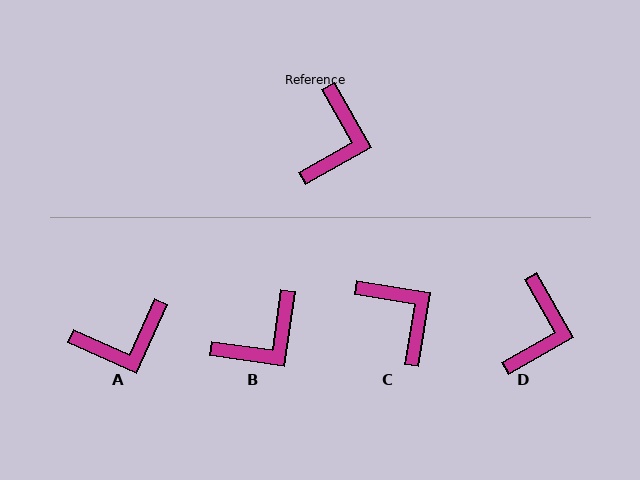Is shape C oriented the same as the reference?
No, it is off by about 51 degrees.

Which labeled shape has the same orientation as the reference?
D.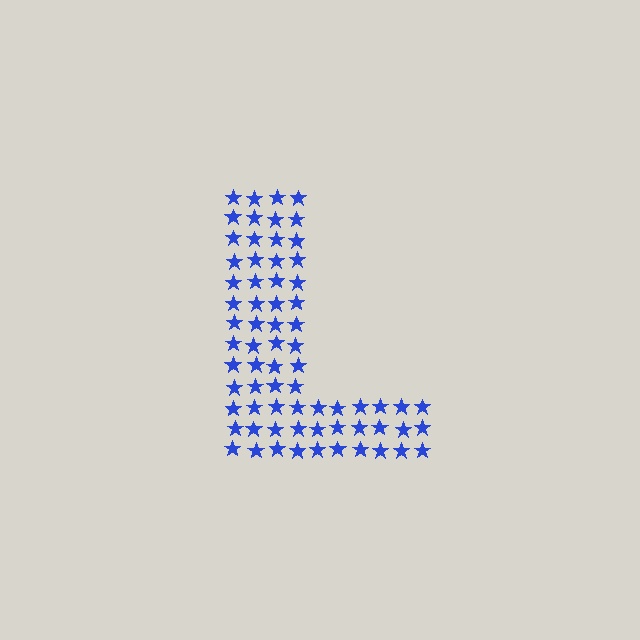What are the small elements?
The small elements are stars.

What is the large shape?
The large shape is the letter L.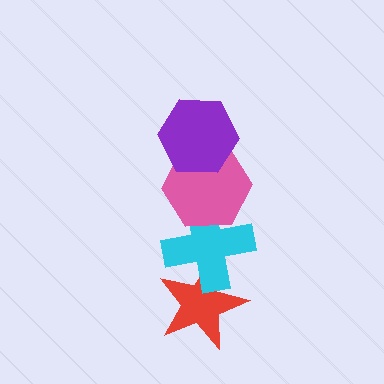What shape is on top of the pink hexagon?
The purple hexagon is on top of the pink hexagon.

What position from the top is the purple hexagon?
The purple hexagon is 1st from the top.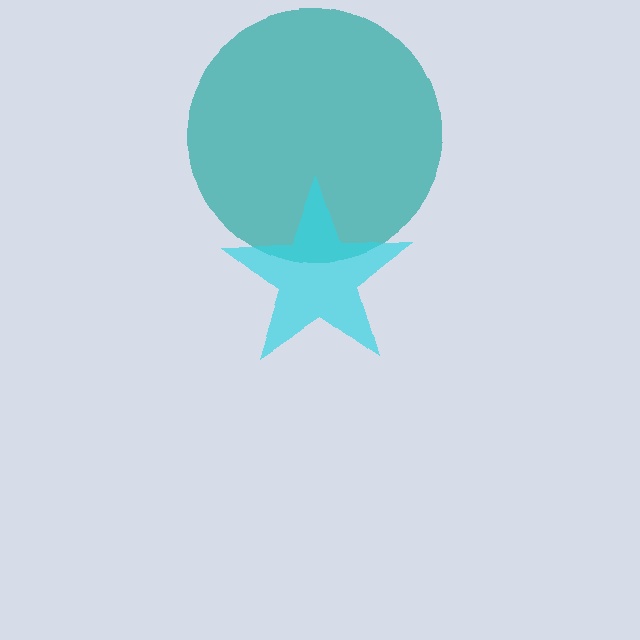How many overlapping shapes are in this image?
There are 2 overlapping shapes in the image.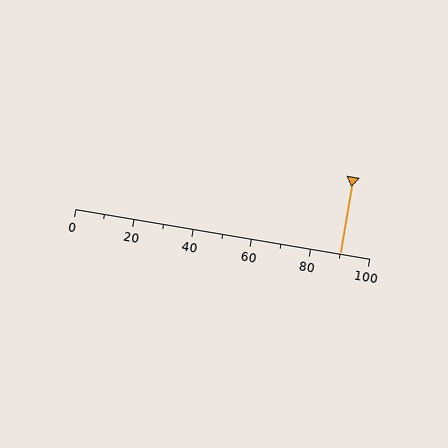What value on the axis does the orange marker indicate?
The marker indicates approximately 90.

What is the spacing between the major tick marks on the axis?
The major ticks are spaced 20 apart.